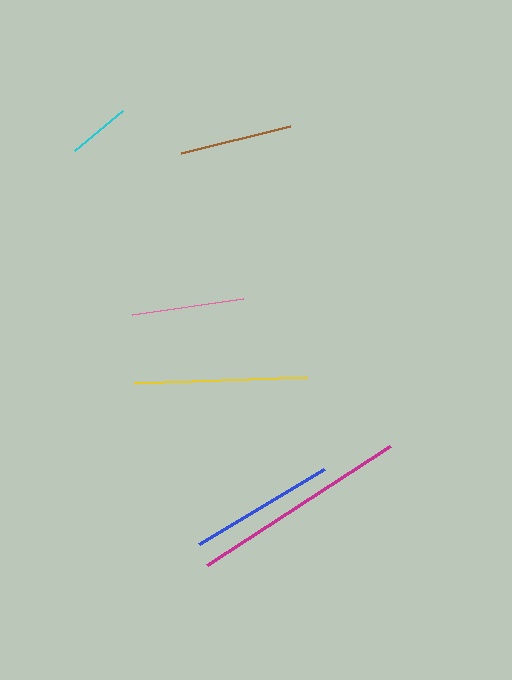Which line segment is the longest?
The magenta line is the longest at approximately 218 pixels.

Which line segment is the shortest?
The cyan line is the shortest at approximately 63 pixels.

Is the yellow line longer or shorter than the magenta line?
The magenta line is longer than the yellow line.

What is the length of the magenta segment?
The magenta segment is approximately 218 pixels long.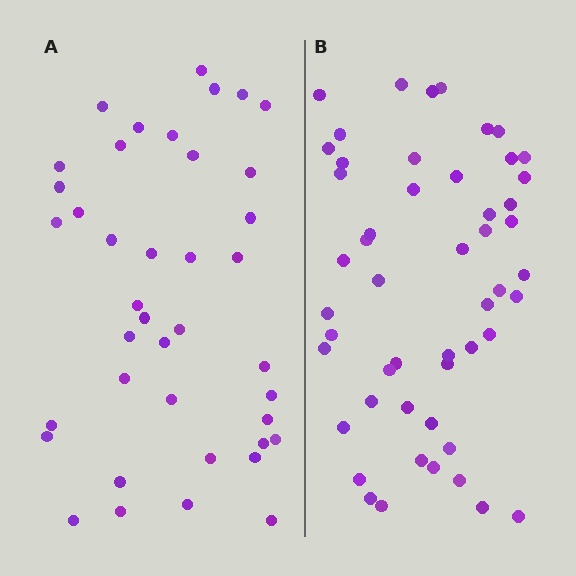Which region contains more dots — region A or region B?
Region B (the right region) has more dots.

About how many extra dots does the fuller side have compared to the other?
Region B has roughly 12 or so more dots than region A.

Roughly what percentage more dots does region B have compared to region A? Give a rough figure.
About 30% more.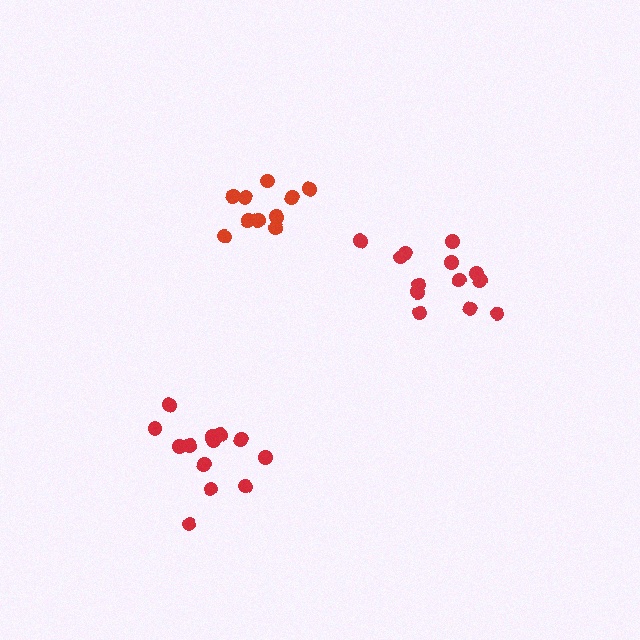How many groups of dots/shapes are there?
There are 3 groups.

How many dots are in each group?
Group 1: 10 dots, Group 2: 13 dots, Group 3: 13 dots (36 total).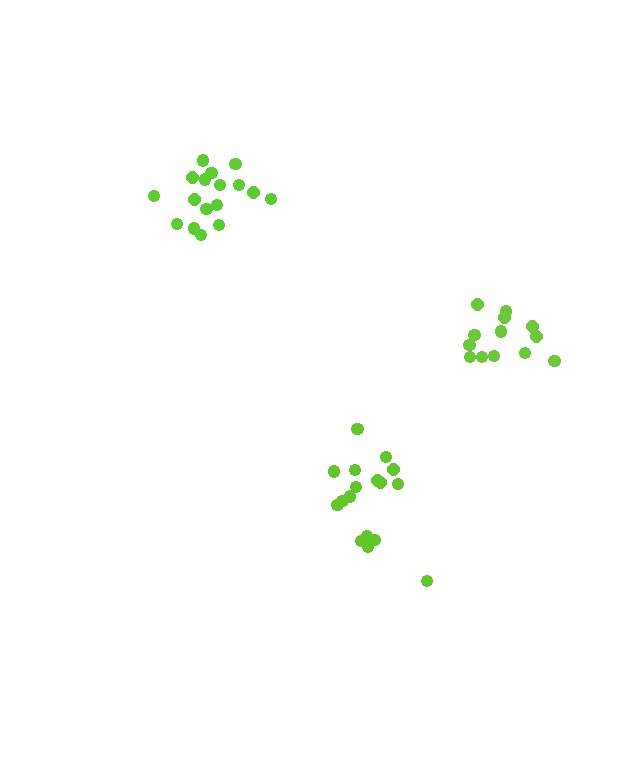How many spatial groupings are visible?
There are 3 spatial groupings.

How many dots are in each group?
Group 1: 17 dots, Group 2: 17 dots, Group 3: 13 dots (47 total).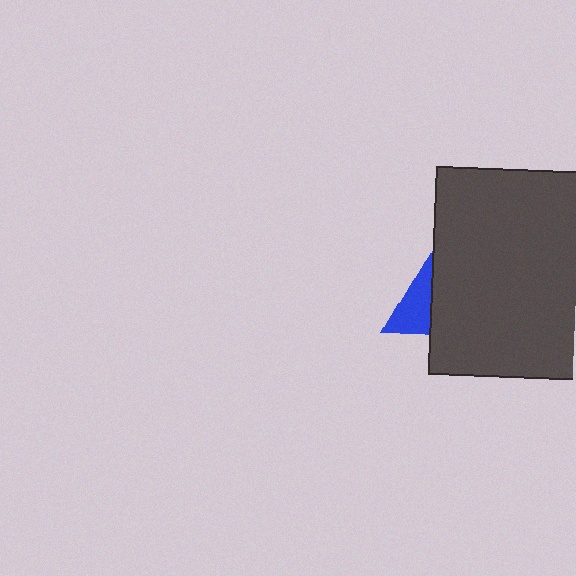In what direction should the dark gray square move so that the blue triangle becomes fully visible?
The dark gray square should move right. That is the shortest direction to clear the overlap and leave the blue triangle fully visible.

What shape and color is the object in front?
The object in front is a dark gray square.